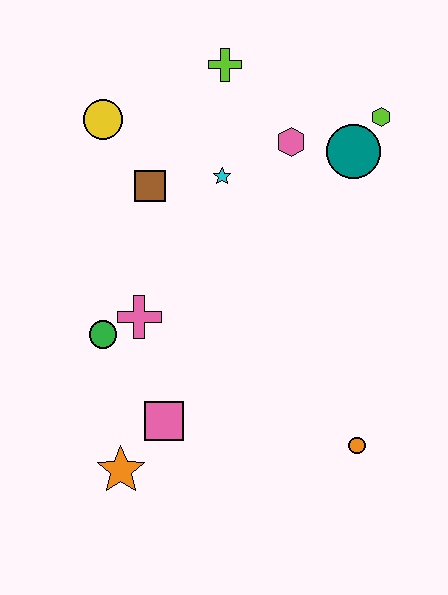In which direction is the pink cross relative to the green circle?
The pink cross is to the right of the green circle.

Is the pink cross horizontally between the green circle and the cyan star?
Yes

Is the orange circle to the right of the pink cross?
Yes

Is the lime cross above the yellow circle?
Yes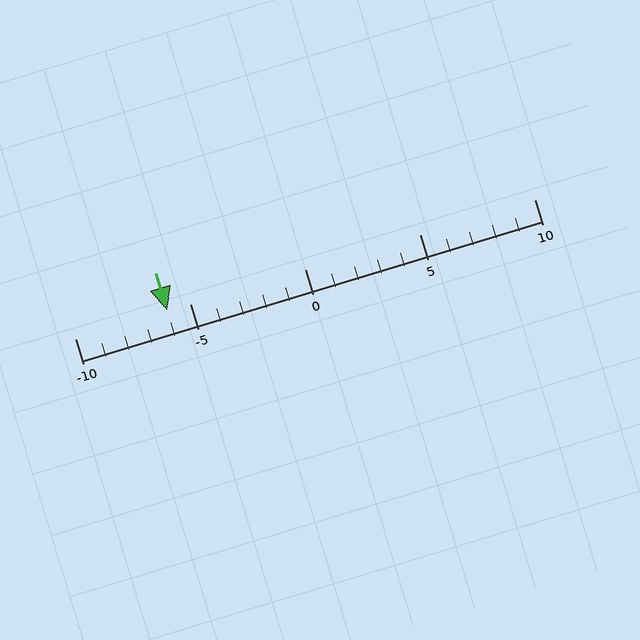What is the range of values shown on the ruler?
The ruler shows values from -10 to 10.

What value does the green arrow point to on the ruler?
The green arrow points to approximately -6.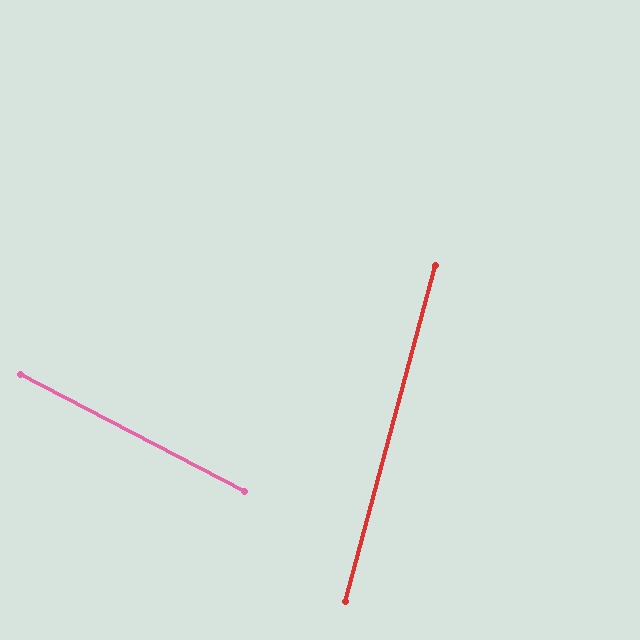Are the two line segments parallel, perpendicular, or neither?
Neither parallel nor perpendicular — they differ by about 77°.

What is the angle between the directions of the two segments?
Approximately 77 degrees.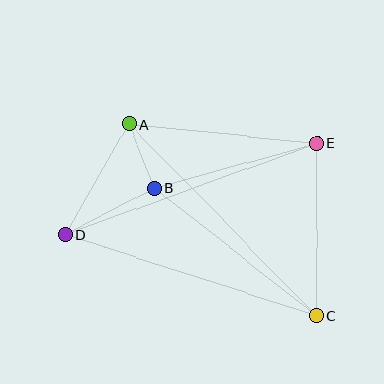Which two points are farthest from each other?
Points A and C are farthest from each other.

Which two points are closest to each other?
Points A and B are closest to each other.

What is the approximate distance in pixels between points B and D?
The distance between B and D is approximately 100 pixels.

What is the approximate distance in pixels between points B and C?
The distance between B and C is approximately 207 pixels.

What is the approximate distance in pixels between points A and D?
The distance between A and D is approximately 127 pixels.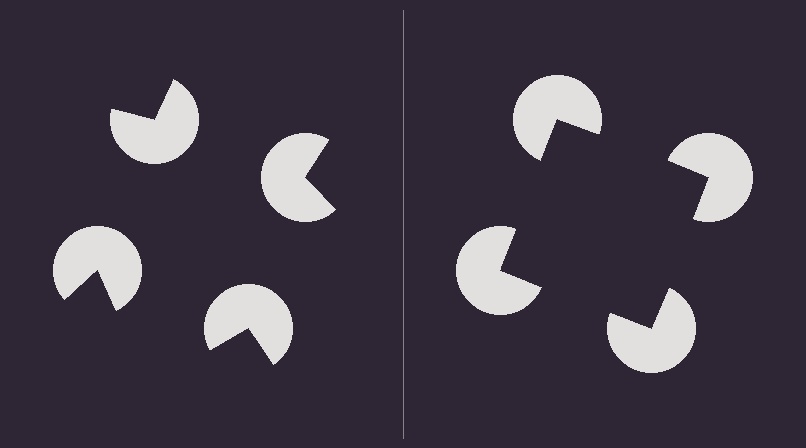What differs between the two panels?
The pac-man discs are positioned identically on both sides; only the wedge orientations differ. On the right they align to a square; on the left they are misaligned.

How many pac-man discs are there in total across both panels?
8 — 4 on each side.